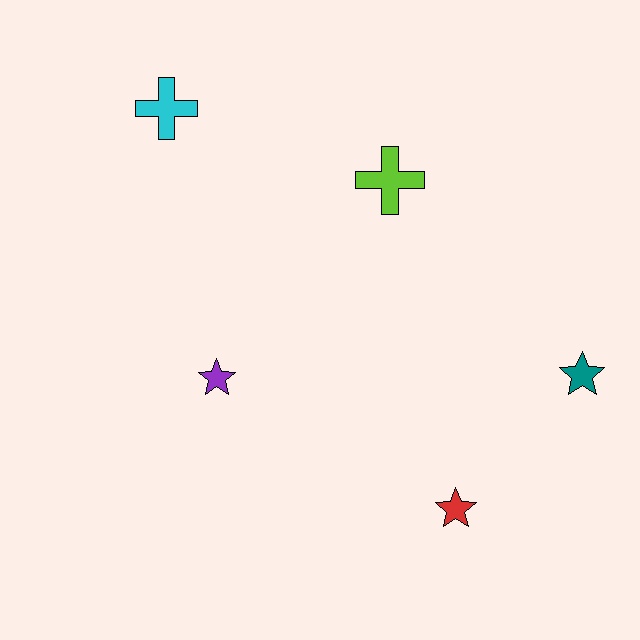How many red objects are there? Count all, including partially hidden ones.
There is 1 red object.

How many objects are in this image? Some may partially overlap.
There are 5 objects.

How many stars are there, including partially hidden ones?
There are 3 stars.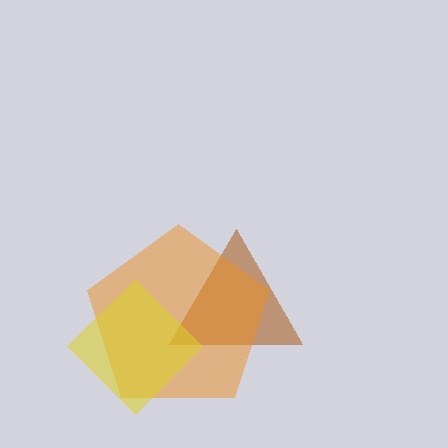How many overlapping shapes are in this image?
There are 3 overlapping shapes in the image.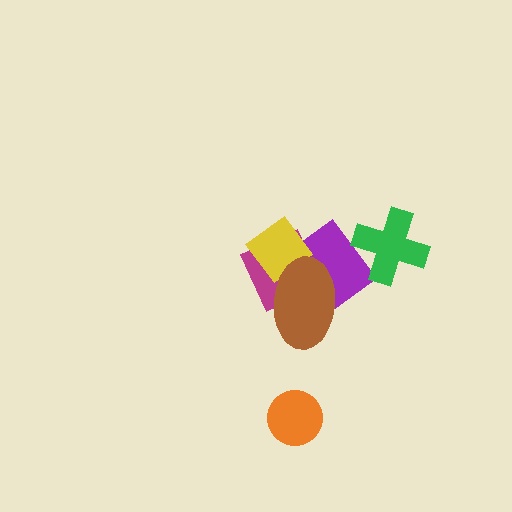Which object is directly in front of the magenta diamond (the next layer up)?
The yellow diamond is directly in front of the magenta diamond.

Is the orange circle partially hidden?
No, no other shape covers it.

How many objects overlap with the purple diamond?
3 objects overlap with the purple diamond.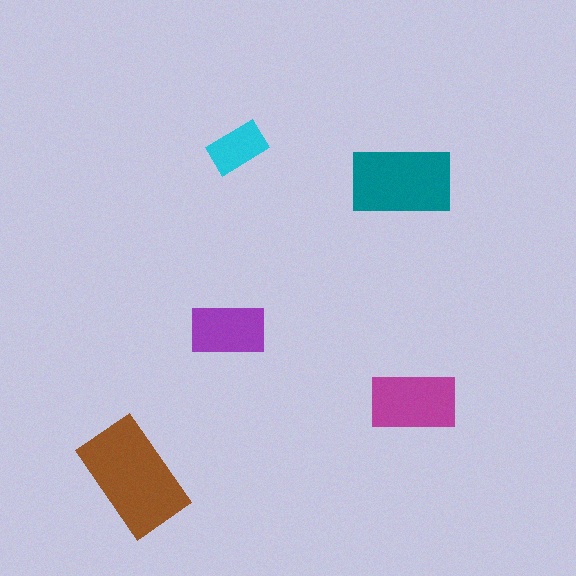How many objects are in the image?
There are 5 objects in the image.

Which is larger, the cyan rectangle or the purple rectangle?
The purple one.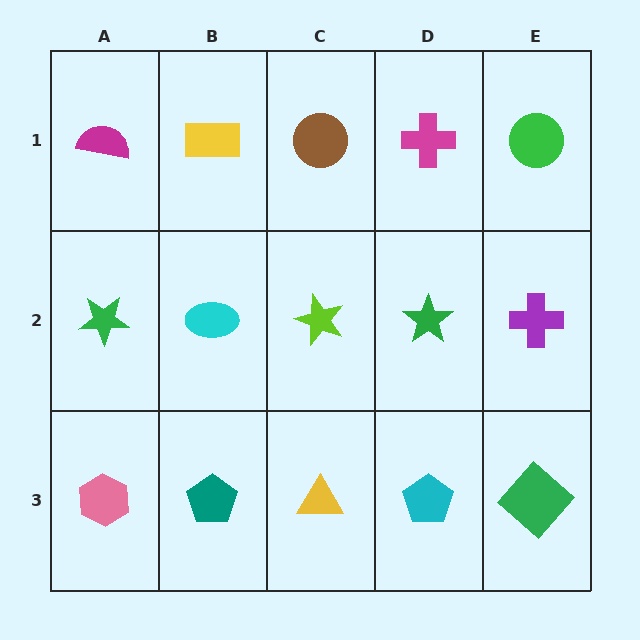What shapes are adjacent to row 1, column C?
A lime star (row 2, column C), a yellow rectangle (row 1, column B), a magenta cross (row 1, column D).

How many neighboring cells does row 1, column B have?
3.